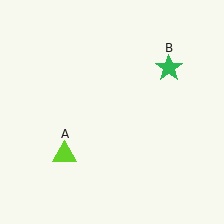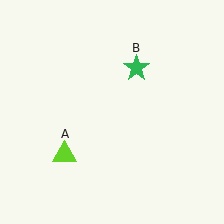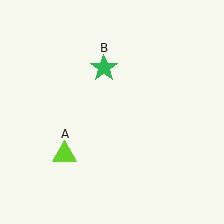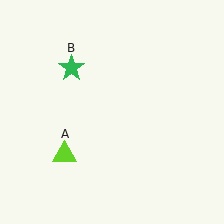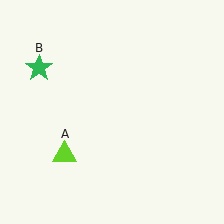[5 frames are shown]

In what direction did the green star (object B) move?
The green star (object B) moved left.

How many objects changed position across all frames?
1 object changed position: green star (object B).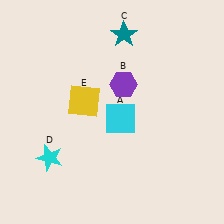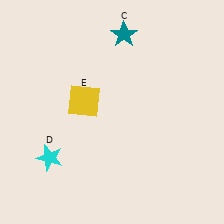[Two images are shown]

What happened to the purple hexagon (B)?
The purple hexagon (B) was removed in Image 2. It was in the top-right area of Image 1.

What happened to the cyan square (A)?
The cyan square (A) was removed in Image 2. It was in the bottom-right area of Image 1.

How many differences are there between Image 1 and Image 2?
There are 2 differences between the two images.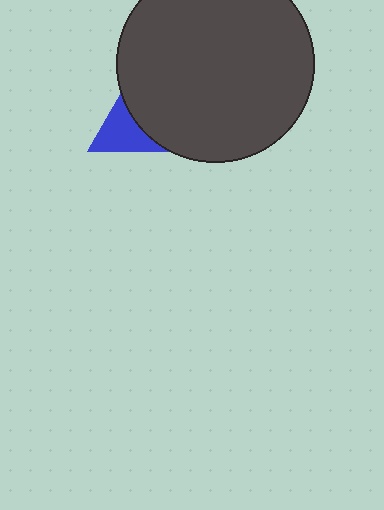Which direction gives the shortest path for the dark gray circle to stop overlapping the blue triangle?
Moving right gives the shortest separation.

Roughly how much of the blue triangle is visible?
About half of it is visible (roughly 47%).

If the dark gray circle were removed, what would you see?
You would see the complete blue triangle.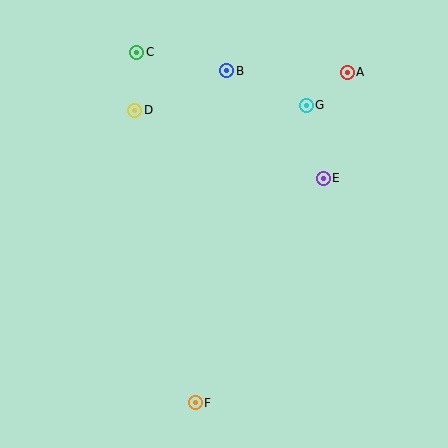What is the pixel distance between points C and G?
The distance between C and G is 177 pixels.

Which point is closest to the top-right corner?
Point A is closest to the top-right corner.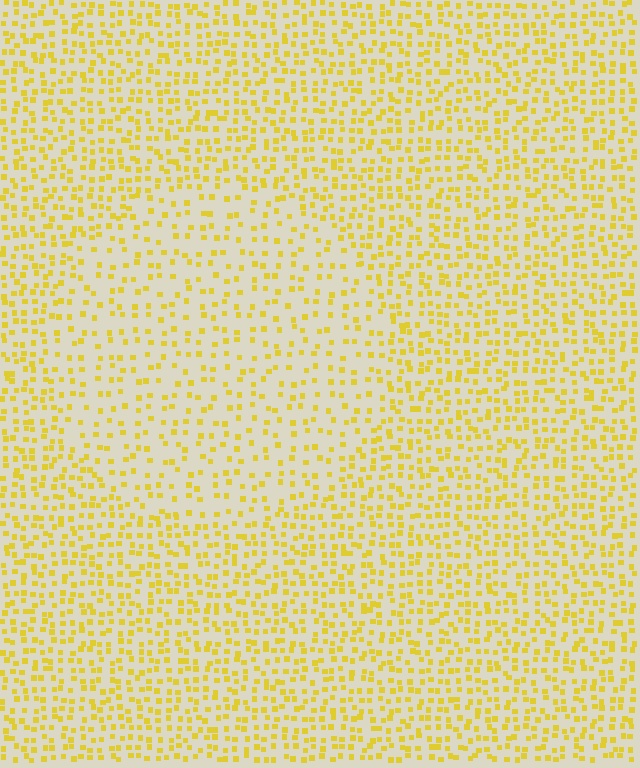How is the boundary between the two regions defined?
The boundary is defined by a change in element density (approximately 1.8x ratio). All elements are the same color, size, and shape.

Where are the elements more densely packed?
The elements are more densely packed outside the circle boundary.